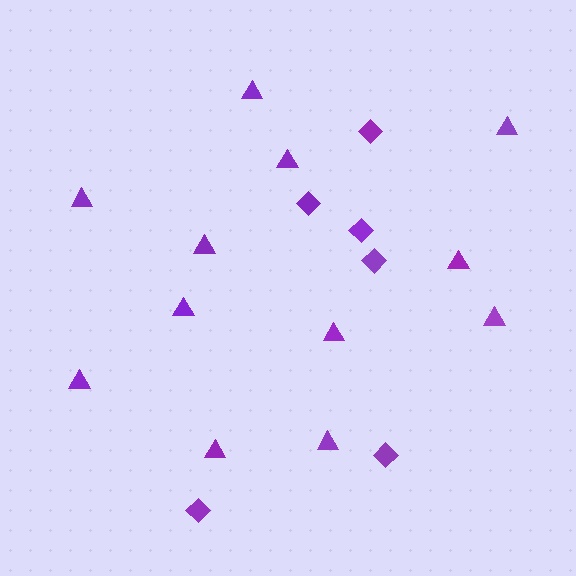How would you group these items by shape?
There are 2 groups: one group of triangles (12) and one group of diamonds (6).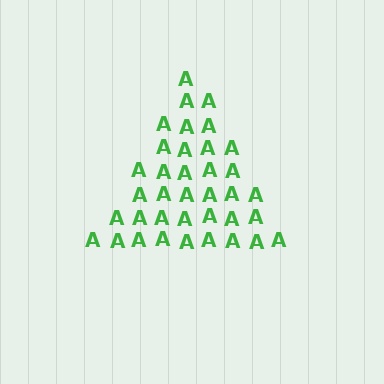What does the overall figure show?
The overall figure shows a triangle.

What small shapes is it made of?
It is made of small letter A's.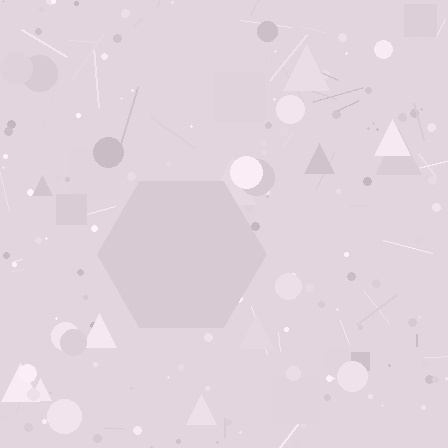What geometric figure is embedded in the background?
A hexagon is embedded in the background.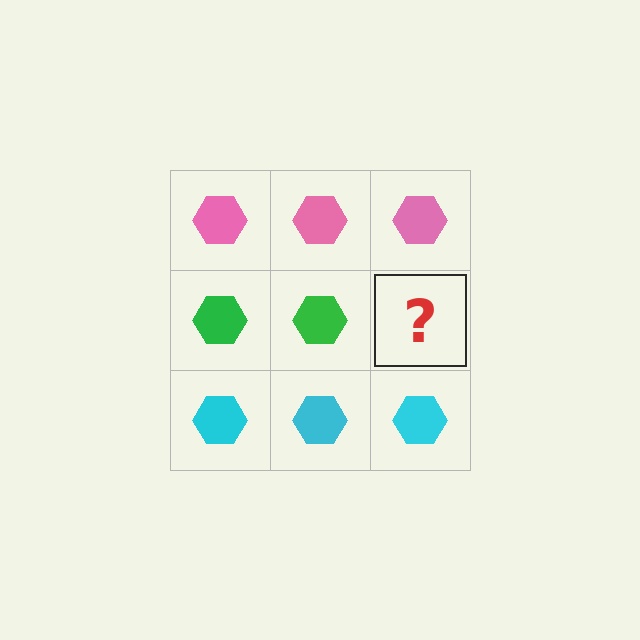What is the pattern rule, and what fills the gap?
The rule is that each row has a consistent color. The gap should be filled with a green hexagon.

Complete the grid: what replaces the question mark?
The question mark should be replaced with a green hexagon.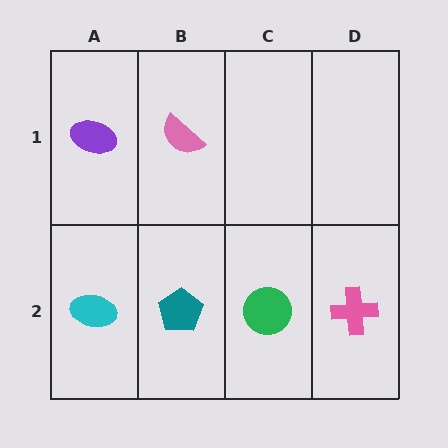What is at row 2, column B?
A teal pentagon.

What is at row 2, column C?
A green circle.